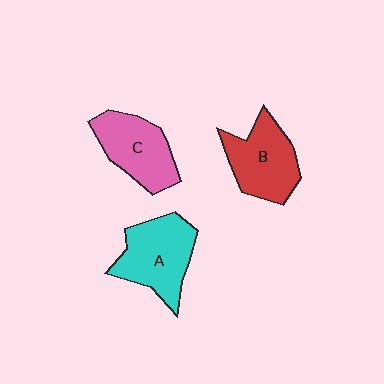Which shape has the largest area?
Shape A (cyan).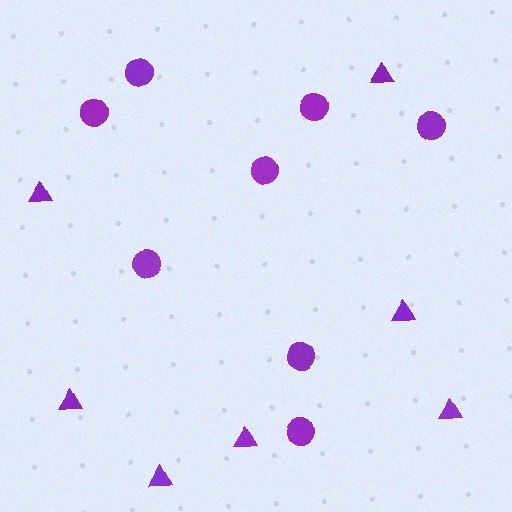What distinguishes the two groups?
There are 2 groups: one group of triangles (7) and one group of circles (8).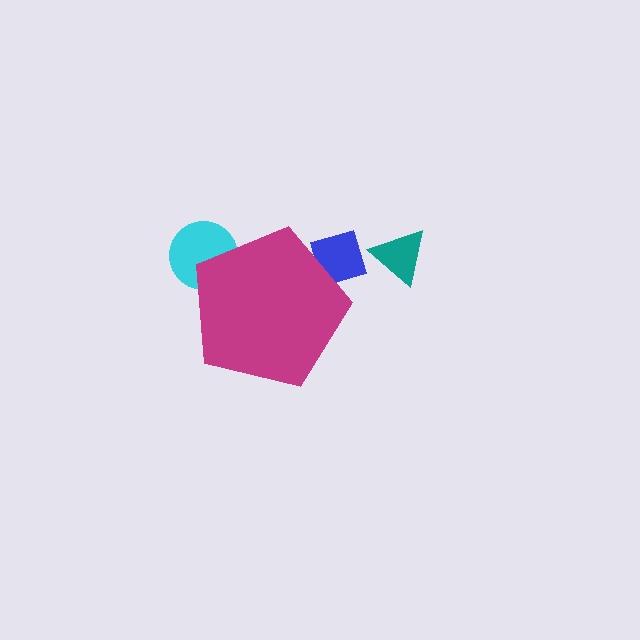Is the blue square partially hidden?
Yes, the blue square is partially hidden behind the magenta pentagon.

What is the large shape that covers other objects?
A magenta pentagon.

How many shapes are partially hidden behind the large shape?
2 shapes are partially hidden.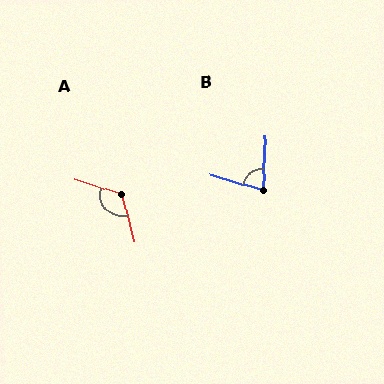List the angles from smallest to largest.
B (76°), A (123°).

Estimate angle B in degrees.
Approximately 76 degrees.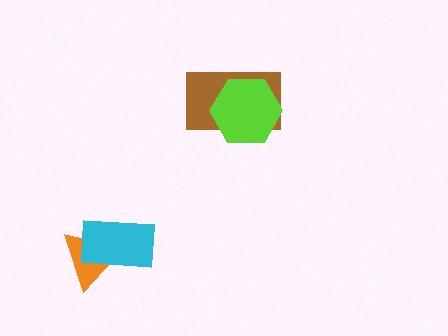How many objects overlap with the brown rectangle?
1 object overlaps with the brown rectangle.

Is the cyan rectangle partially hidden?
No, no other shape covers it.